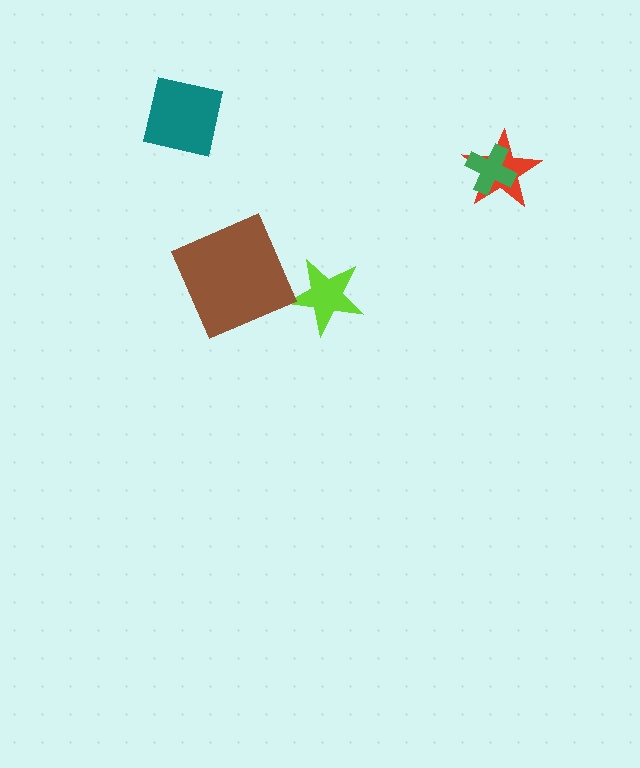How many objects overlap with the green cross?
1 object overlaps with the green cross.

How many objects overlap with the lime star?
0 objects overlap with the lime star.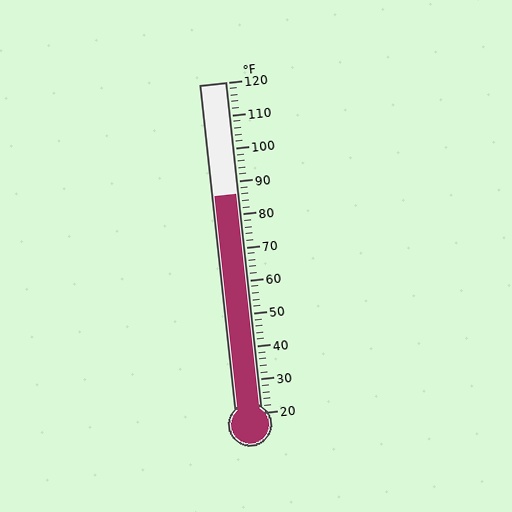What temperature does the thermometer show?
The thermometer shows approximately 86°F.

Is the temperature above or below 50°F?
The temperature is above 50°F.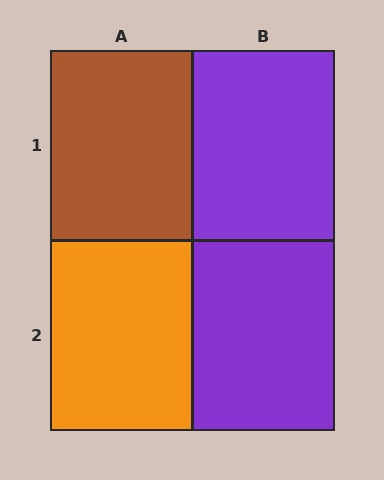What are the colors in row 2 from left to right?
Orange, purple.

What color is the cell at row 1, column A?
Brown.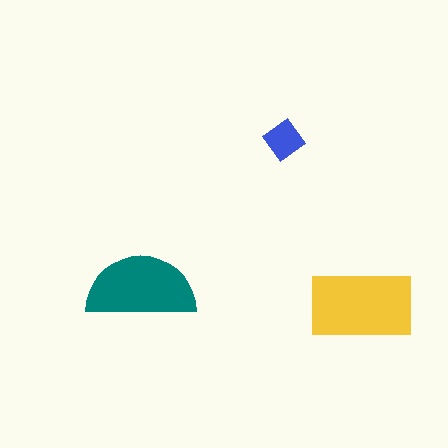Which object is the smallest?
The blue diamond.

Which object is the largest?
The yellow rectangle.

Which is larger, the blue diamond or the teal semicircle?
The teal semicircle.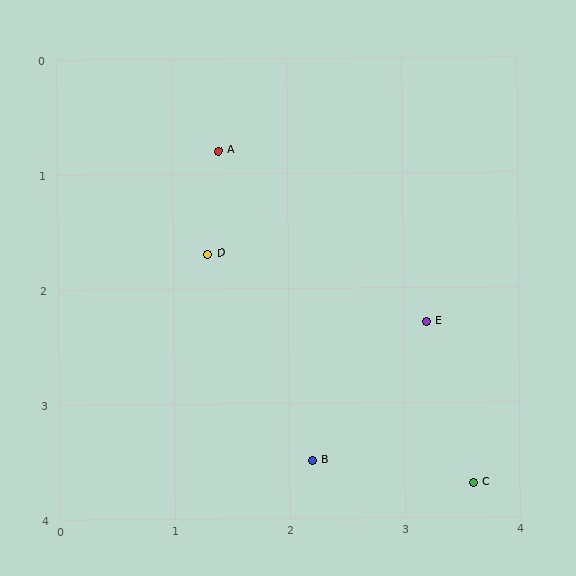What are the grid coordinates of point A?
Point A is at approximately (1.4, 0.8).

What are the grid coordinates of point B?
Point B is at approximately (2.2, 3.5).